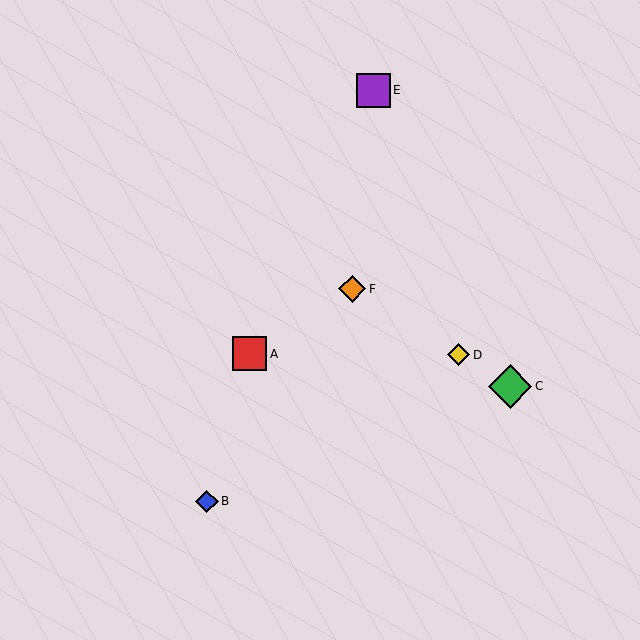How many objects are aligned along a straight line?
3 objects (C, D, F) are aligned along a straight line.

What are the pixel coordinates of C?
Object C is at (510, 386).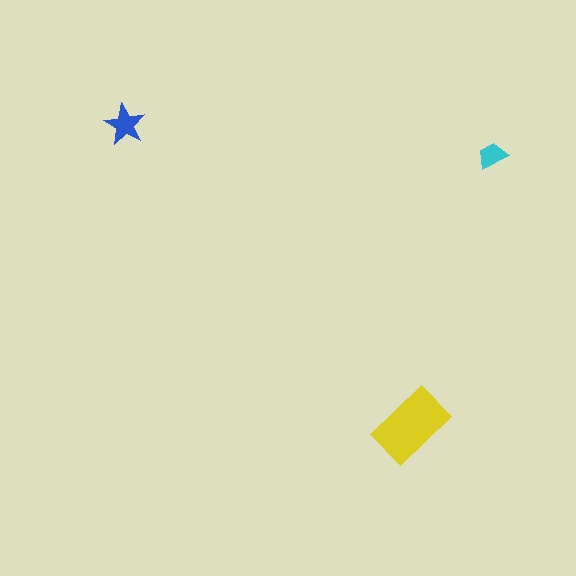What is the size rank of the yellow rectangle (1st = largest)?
1st.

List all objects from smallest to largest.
The cyan trapezoid, the blue star, the yellow rectangle.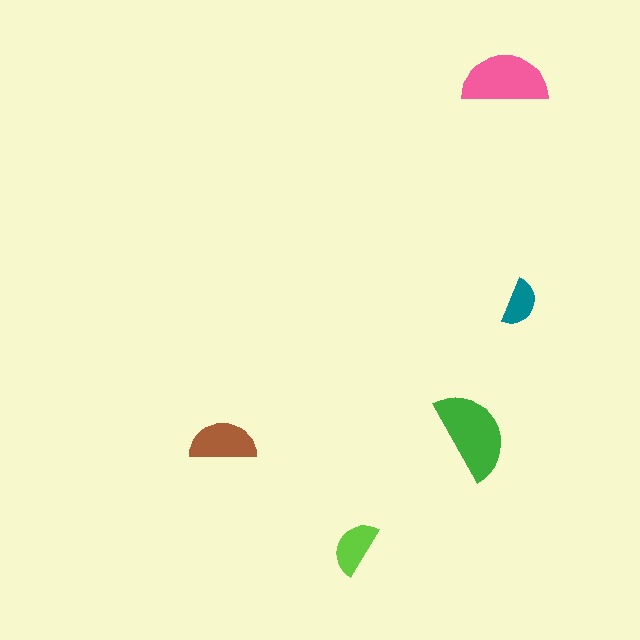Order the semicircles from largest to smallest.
the green one, the pink one, the brown one, the lime one, the teal one.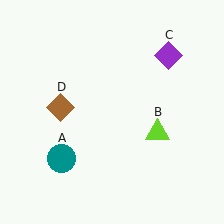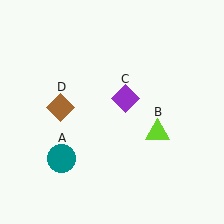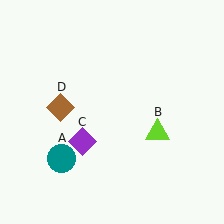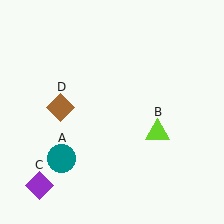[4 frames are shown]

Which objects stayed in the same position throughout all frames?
Teal circle (object A) and lime triangle (object B) and brown diamond (object D) remained stationary.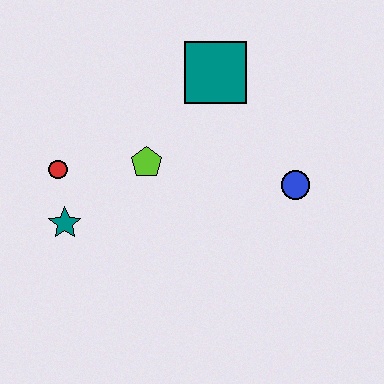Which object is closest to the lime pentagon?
The red circle is closest to the lime pentagon.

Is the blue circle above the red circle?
No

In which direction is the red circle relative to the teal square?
The red circle is to the left of the teal square.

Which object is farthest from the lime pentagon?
The blue circle is farthest from the lime pentagon.